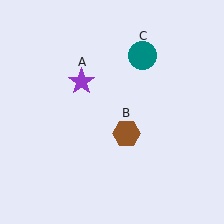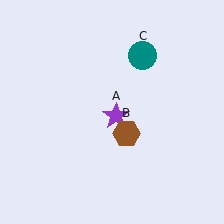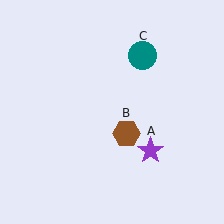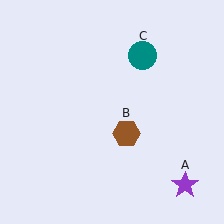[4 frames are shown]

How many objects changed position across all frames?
1 object changed position: purple star (object A).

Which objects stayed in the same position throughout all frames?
Brown hexagon (object B) and teal circle (object C) remained stationary.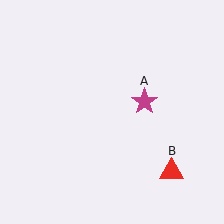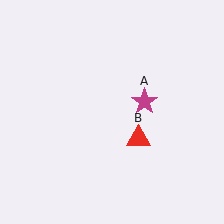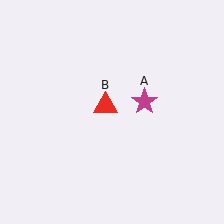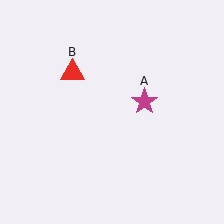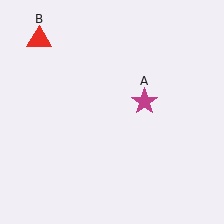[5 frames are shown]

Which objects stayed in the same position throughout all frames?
Magenta star (object A) remained stationary.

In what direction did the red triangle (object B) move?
The red triangle (object B) moved up and to the left.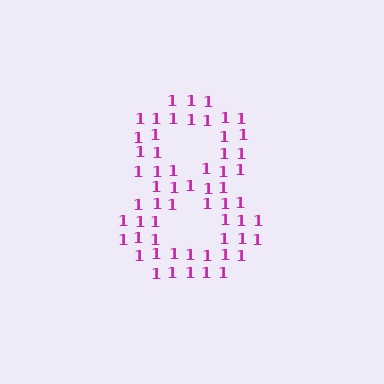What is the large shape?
The large shape is the digit 8.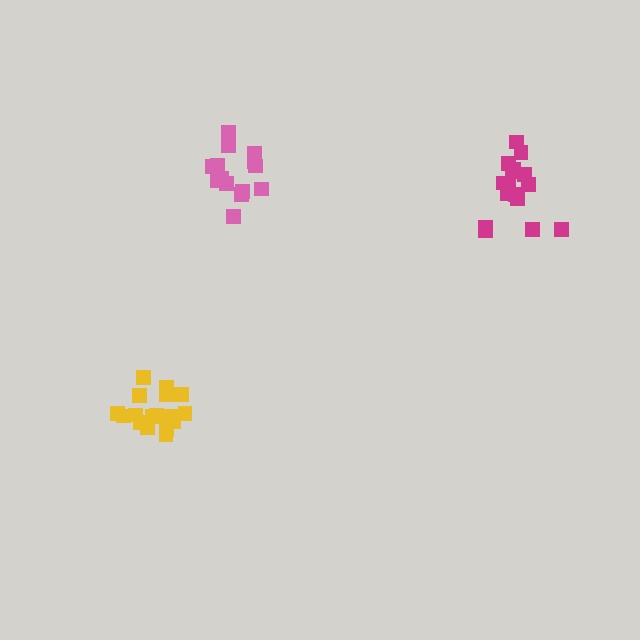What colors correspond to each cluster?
The clusters are colored: yellow, magenta, pink.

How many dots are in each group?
Group 1: 17 dots, Group 2: 16 dots, Group 3: 14 dots (47 total).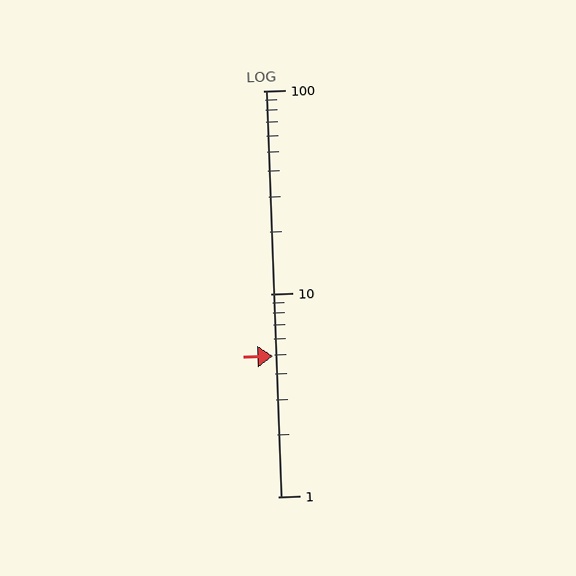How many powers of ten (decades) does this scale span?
The scale spans 2 decades, from 1 to 100.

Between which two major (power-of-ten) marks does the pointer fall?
The pointer is between 1 and 10.